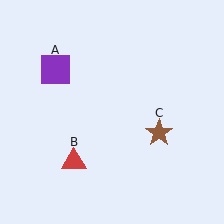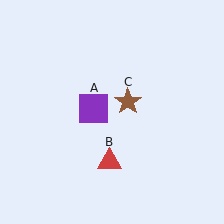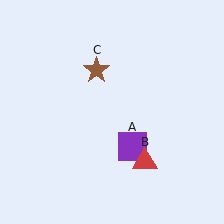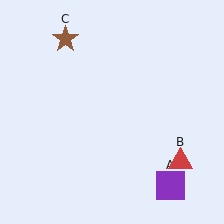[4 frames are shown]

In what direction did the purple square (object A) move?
The purple square (object A) moved down and to the right.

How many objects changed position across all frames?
3 objects changed position: purple square (object A), red triangle (object B), brown star (object C).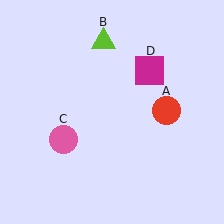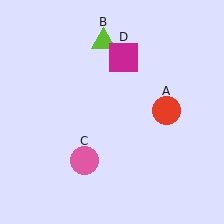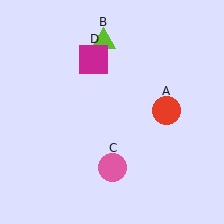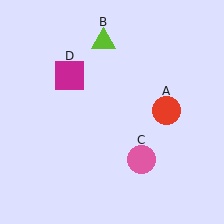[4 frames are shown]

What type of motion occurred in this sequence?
The pink circle (object C), magenta square (object D) rotated counterclockwise around the center of the scene.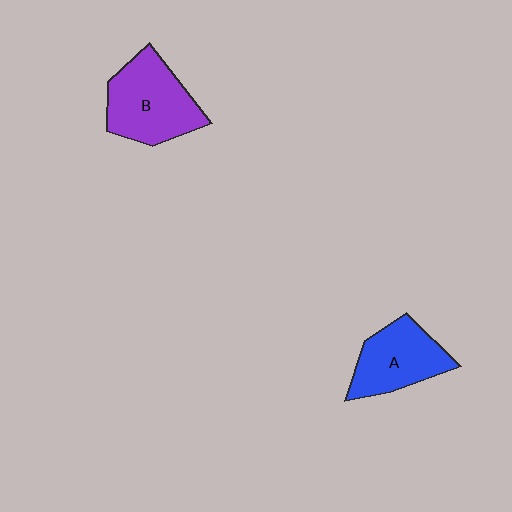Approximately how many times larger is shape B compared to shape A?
Approximately 1.2 times.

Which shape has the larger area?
Shape B (purple).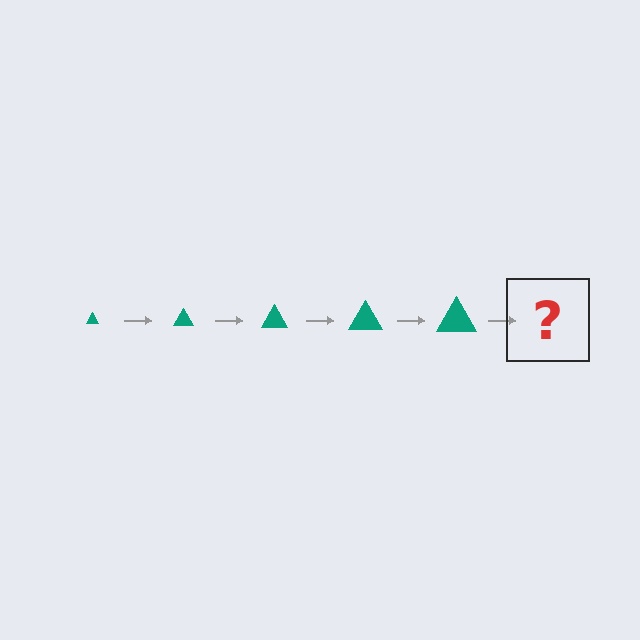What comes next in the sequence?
The next element should be a teal triangle, larger than the previous one.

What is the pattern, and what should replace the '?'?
The pattern is that the triangle gets progressively larger each step. The '?' should be a teal triangle, larger than the previous one.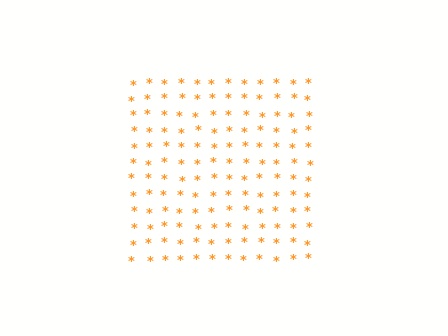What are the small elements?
The small elements are asterisks.